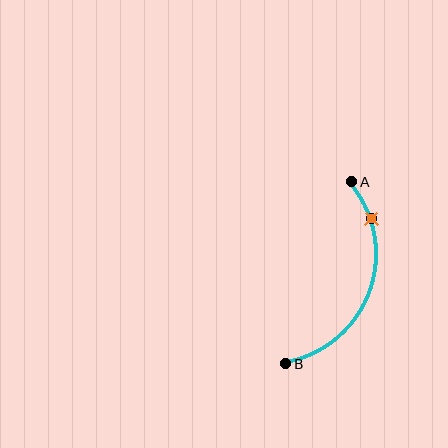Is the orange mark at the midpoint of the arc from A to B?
No. The orange mark lies on the arc but is closer to endpoint A. The arc midpoint would be at the point on the curve equidistant along the arc from both A and B.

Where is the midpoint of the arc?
The arc midpoint is the point on the curve farthest from the straight line joining A and B. It sits to the right of that line.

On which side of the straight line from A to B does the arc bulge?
The arc bulges to the right of the straight line connecting A and B.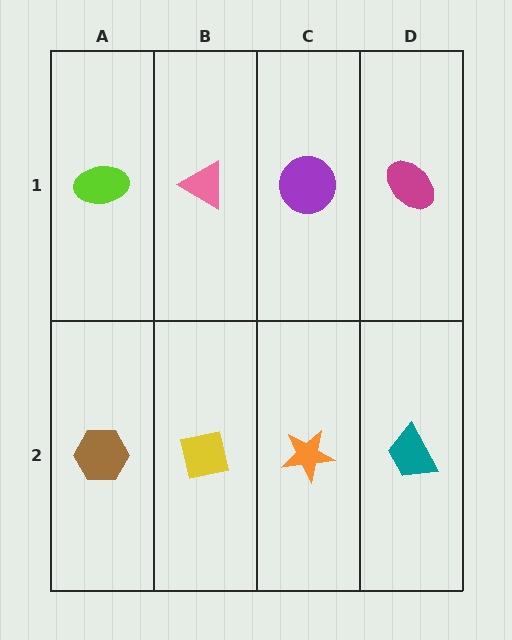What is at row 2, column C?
An orange star.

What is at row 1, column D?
A magenta ellipse.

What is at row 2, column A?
A brown hexagon.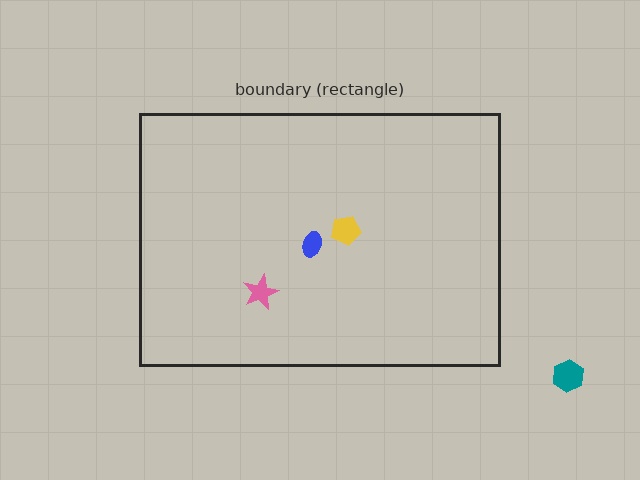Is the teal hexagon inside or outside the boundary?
Outside.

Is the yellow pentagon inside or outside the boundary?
Inside.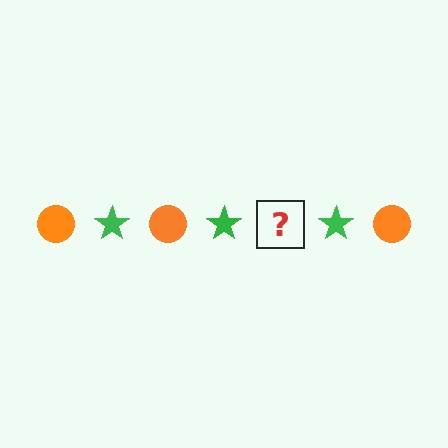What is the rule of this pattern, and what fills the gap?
The rule is that the pattern alternates between orange circle and green star. The gap should be filled with an orange circle.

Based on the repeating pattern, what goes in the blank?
The blank should be an orange circle.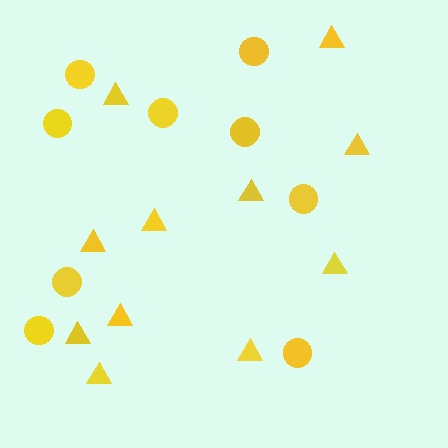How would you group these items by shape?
There are 2 groups: one group of circles (9) and one group of triangles (11).